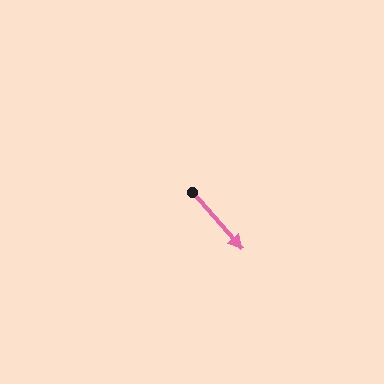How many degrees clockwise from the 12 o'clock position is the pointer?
Approximately 138 degrees.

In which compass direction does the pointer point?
Southeast.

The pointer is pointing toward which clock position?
Roughly 5 o'clock.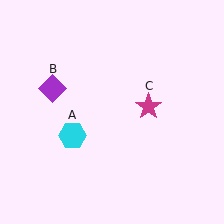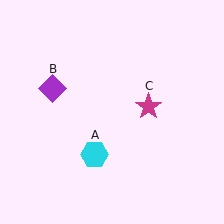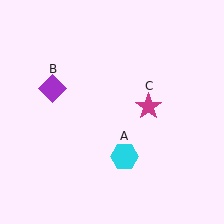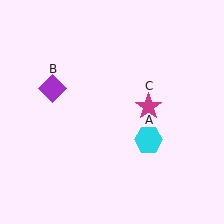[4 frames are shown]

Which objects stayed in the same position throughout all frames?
Purple diamond (object B) and magenta star (object C) remained stationary.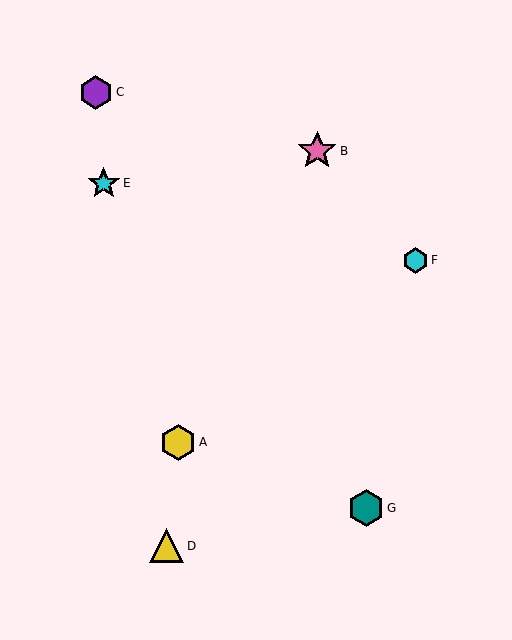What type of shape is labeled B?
Shape B is a pink star.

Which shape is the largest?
The pink star (labeled B) is the largest.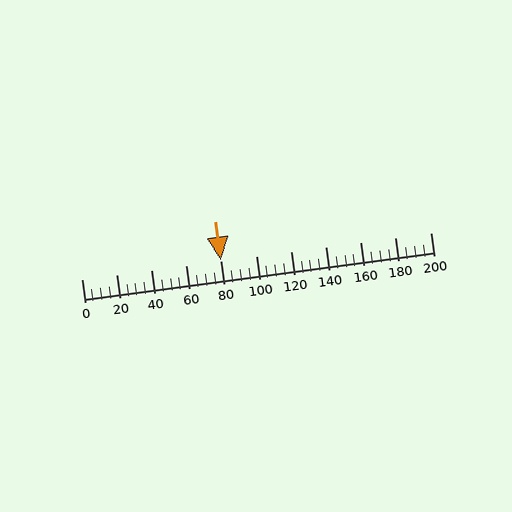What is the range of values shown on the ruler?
The ruler shows values from 0 to 200.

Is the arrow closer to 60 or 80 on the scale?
The arrow is closer to 80.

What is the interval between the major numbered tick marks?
The major tick marks are spaced 20 units apart.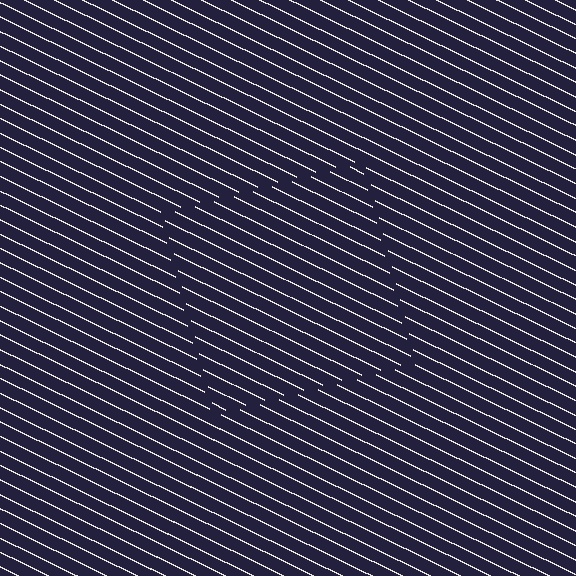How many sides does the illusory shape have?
4 sides — the line-ends trace a square.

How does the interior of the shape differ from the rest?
The interior of the shape contains the same grating, shifted by half a period — the contour is defined by the phase discontinuity where line-ends from the inner and outer gratings abut.